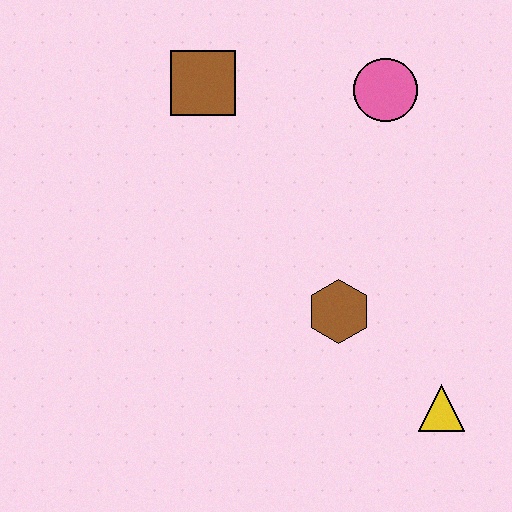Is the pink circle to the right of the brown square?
Yes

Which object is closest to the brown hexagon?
The yellow triangle is closest to the brown hexagon.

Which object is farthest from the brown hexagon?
The brown square is farthest from the brown hexagon.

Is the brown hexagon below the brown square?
Yes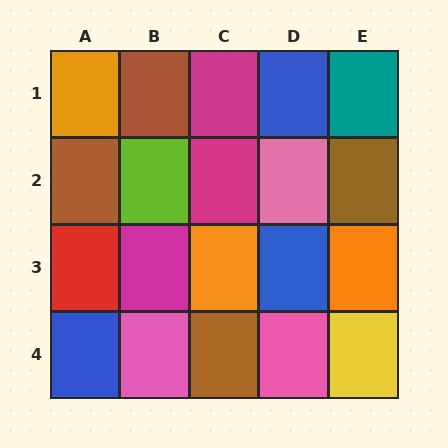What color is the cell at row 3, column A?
Red.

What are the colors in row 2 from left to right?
Brown, lime, magenta, pink, brown.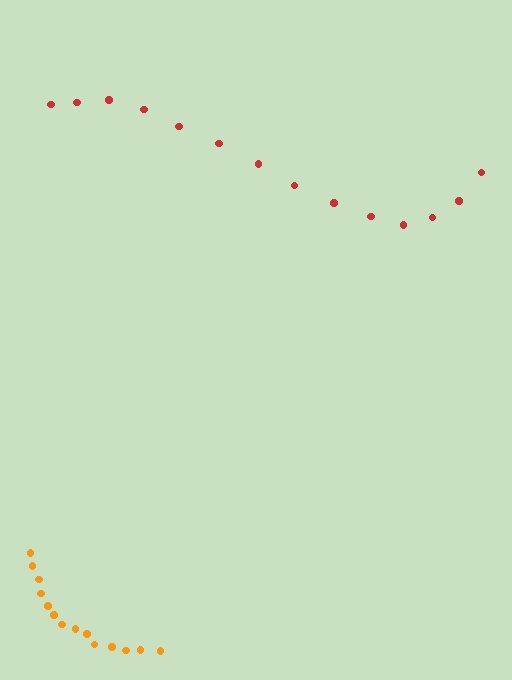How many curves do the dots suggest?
There are 2 distinct paths.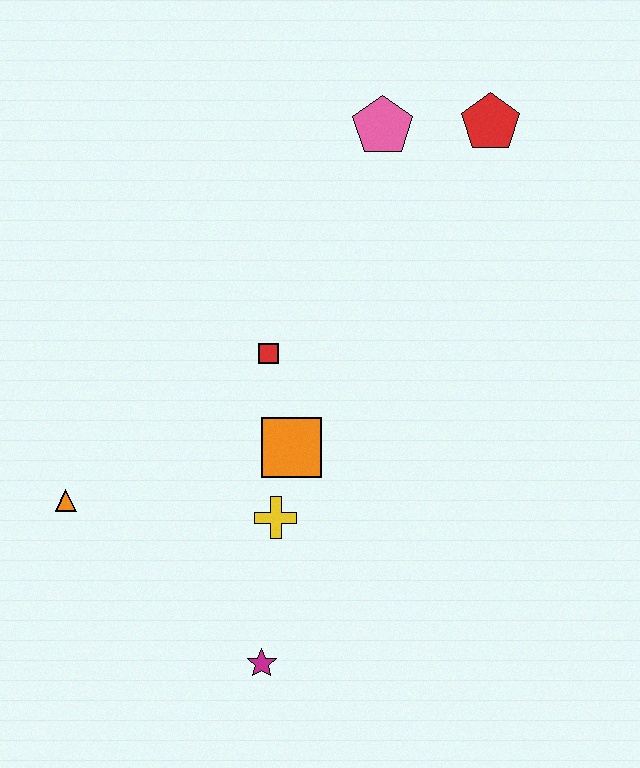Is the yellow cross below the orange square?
Yes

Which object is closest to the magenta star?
The yellow cross is closest to the magenta star.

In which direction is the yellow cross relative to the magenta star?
The yellow cross is above the magenta star.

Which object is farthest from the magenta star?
The red pentagon is farthest from the magenta star.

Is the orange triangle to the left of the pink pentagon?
Yes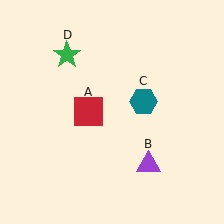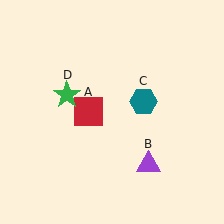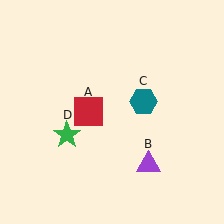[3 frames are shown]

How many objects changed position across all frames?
1 object changed position: green star (object D).